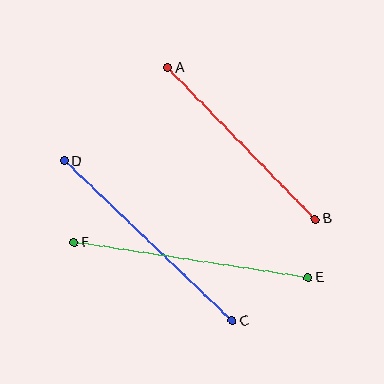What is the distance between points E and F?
The distance is approximately 236 pixels.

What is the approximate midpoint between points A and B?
The midpoint is at approximately (241, 143) pixels.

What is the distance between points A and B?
The distance is approximately 211 pixels.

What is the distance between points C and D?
The distance is approximately 232 pixels.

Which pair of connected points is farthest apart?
Points E and F are farthest apart.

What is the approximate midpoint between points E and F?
The midpoint is at approximately (191, 260) pixels.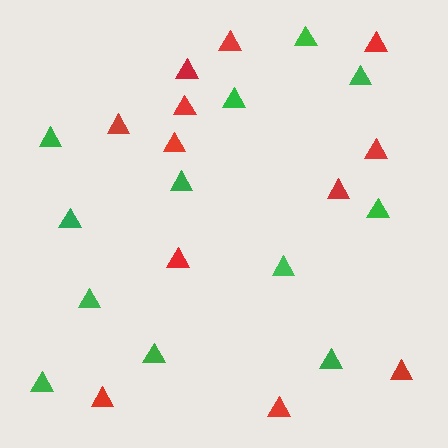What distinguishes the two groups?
There are 2 groups: one group of green triangles (12) and one group of red triangles (12).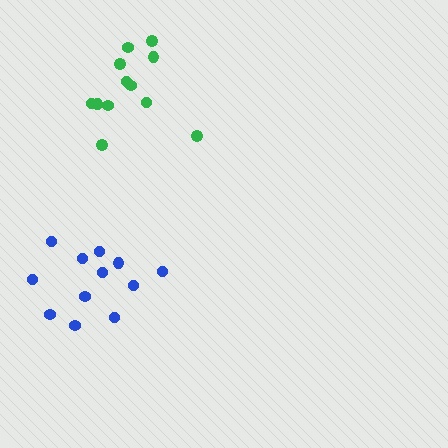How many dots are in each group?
Group 1: 12 dots, Group 2: 12 dots (24 total).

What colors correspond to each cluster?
The clusters are colored: blue, green.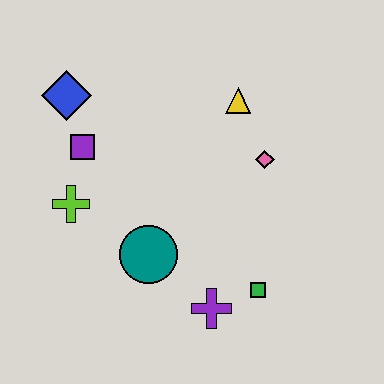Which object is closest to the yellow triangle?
The pink diamond is closest to the yellow triangle.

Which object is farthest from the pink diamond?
The blue diamond is farthest from the pink diamond.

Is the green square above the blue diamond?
No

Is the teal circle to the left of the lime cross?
No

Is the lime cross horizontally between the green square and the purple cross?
No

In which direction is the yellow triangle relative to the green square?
The yellow triangle is above the green square.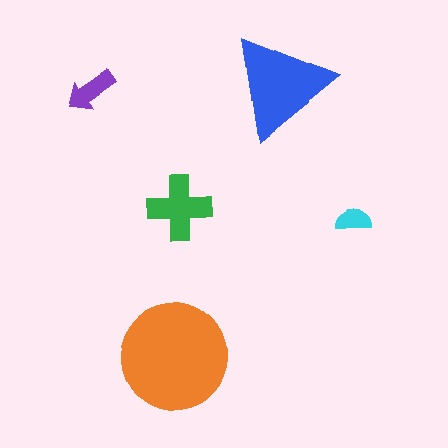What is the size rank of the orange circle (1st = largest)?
1st.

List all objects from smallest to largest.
The cyan semicircle, the purple arrow, the green cross, the blue triangle, the orange circle.